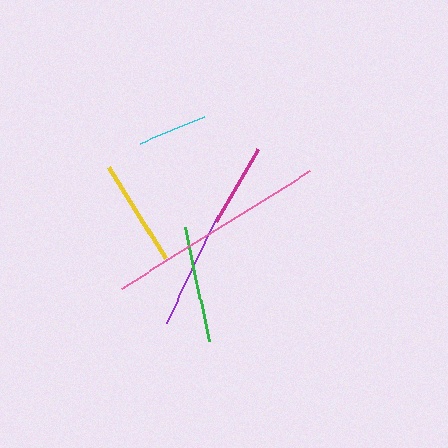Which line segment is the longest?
The pink line is the longest at approximately 221 pixels.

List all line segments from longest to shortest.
From longest to shortest: pink, purple, green, yellow, magenta, cyan.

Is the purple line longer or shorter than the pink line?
The pink line is longer than the purple line.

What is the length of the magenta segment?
The magenta segment is approximately 84 pixels long.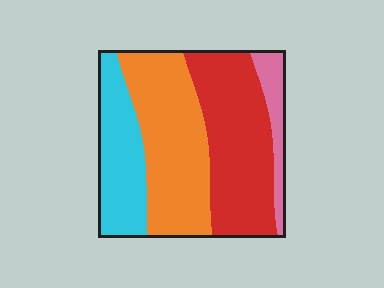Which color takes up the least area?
Pink, at roughly 10%.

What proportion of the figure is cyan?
Cyan takes up between a sixth and a third of the figure.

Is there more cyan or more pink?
Cyan.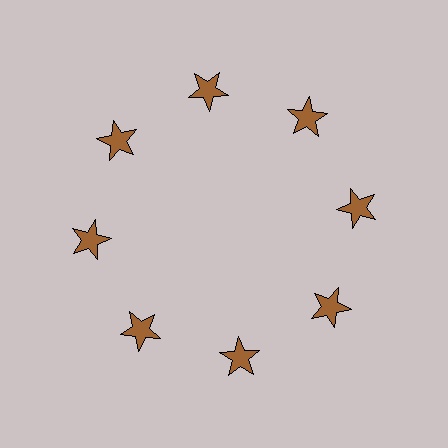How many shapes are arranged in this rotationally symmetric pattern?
There are 8 shapes, arranged in 8 groups of 1.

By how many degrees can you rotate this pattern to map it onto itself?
The pattern maps onto itself every 45 degrees of rotation.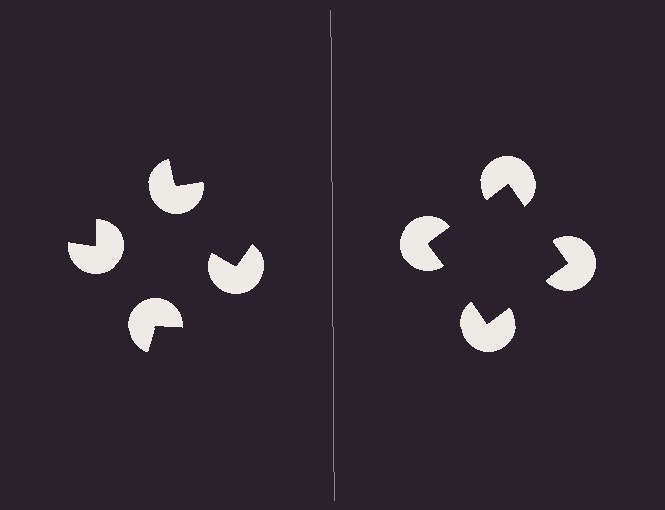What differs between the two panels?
The pac-man discs are positioned identically on both sides; only the wedge orientations differ. On the right they align to a square; on the left they are misaligned.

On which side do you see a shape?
An illusory square appears on the right side. On the left side the wedge cuts are rotated, so no coherent shape forms.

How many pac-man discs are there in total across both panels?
8 — 4 on each side.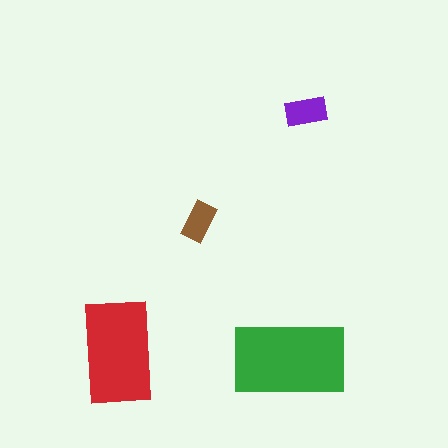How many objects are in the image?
There are 4 objects in the image.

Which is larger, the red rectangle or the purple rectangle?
The red one.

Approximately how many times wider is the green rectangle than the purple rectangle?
About 2.5 times wider.